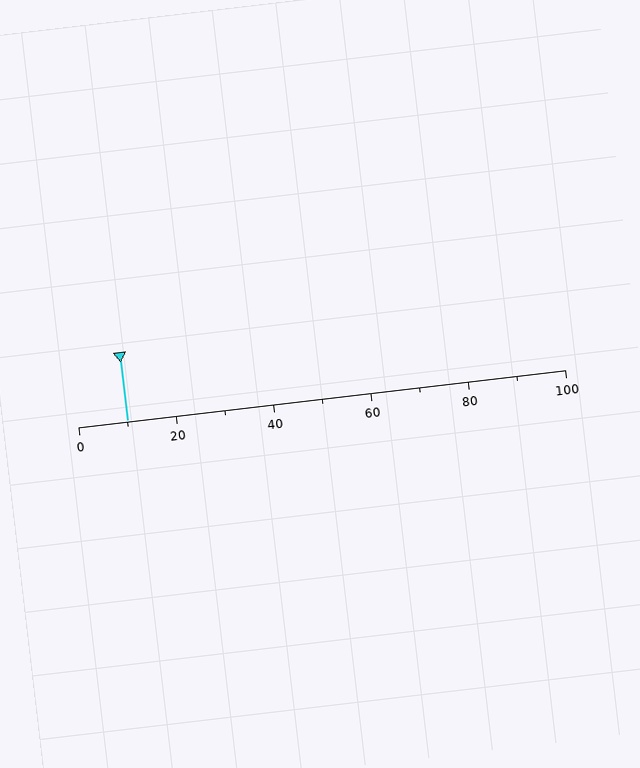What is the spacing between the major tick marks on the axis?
The major ticks are spaced 20 apart.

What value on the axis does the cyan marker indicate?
The marker indicates approximately 10.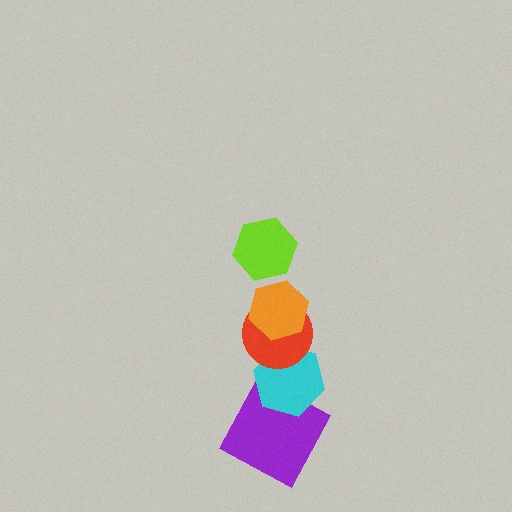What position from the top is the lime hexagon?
The lime hexagon is 1st from the top.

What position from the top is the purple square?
The purple square is 5th from the top.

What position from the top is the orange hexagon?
The orange hexagon is 2nd from the top.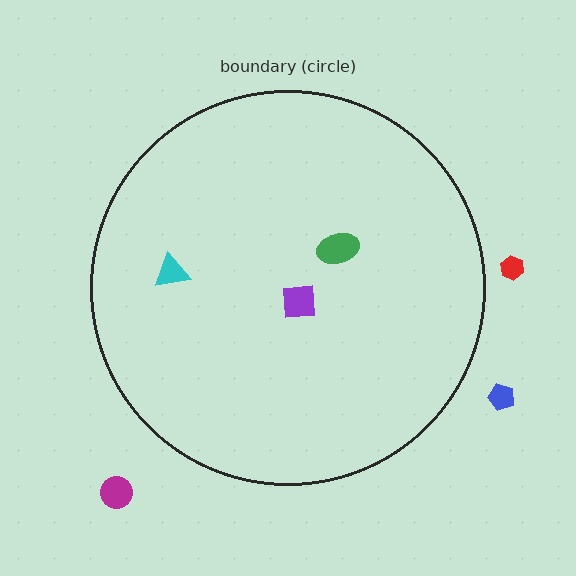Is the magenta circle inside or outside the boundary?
Outside.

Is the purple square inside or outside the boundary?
Inside.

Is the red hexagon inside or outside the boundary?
Outside.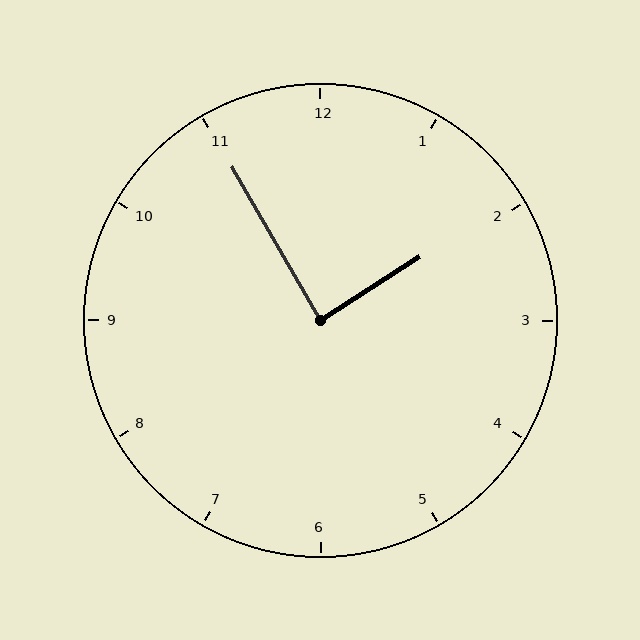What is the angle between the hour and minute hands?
Approximately 88 degrees.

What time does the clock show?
1:55.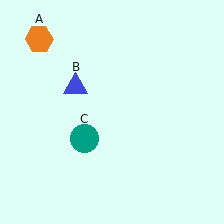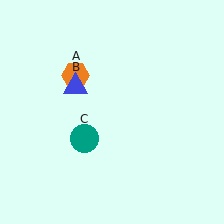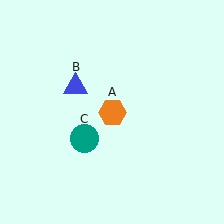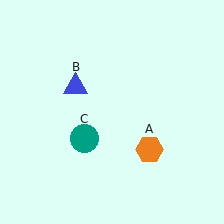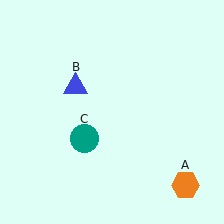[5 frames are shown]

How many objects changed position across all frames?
1 object changed position: orange hexagon (object A).